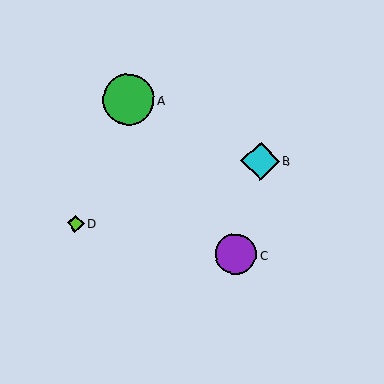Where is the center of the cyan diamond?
The center of the cyan diamond is at (260, 161).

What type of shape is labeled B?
Shape B is a cyan diamond.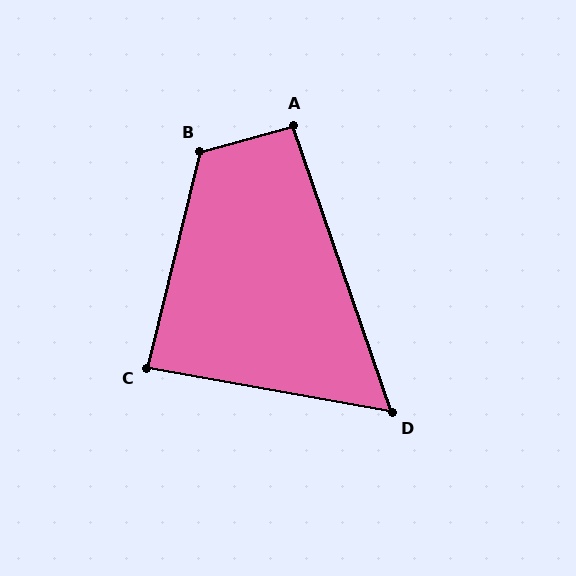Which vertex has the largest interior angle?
B, at approximately 119 degrees.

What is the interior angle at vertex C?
Approximately 86 degrees (approximately right).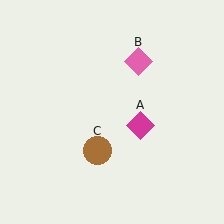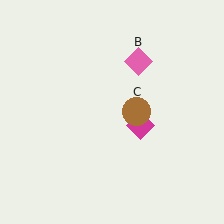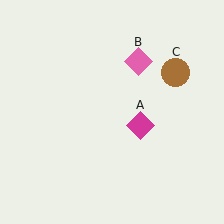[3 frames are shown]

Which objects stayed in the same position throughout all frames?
Magenta diamond (object A) and pink diamond (object B) remained stationary.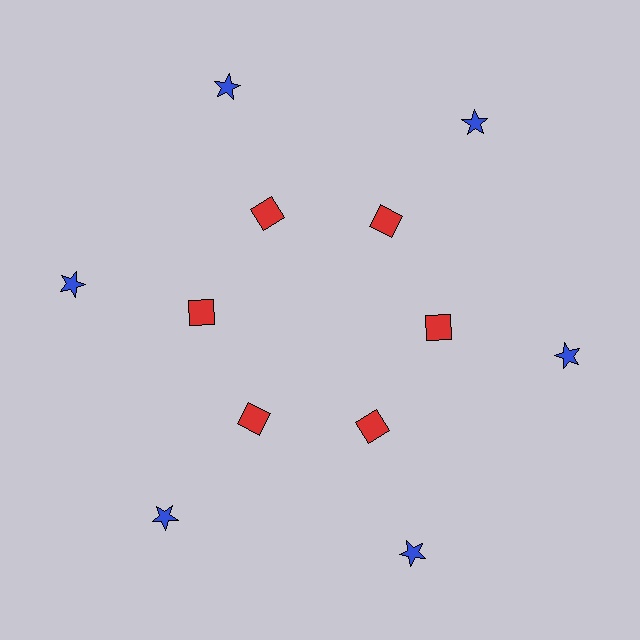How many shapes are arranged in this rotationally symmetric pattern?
There are 12 shapes, arranged in 6 groups of 2.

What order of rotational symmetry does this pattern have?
This pattern has 6-fold rotational symmetry.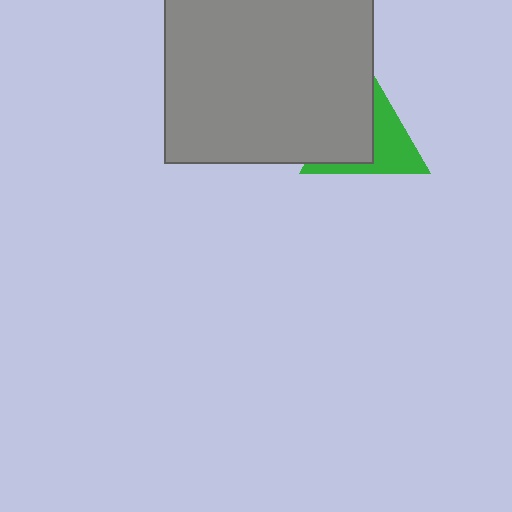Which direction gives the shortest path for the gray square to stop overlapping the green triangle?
Moving left gives the shortest separation.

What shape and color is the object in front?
The object in front is a gray square.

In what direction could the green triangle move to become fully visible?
The green triangle could move right. That would shift it out from behind the gray square entirely.